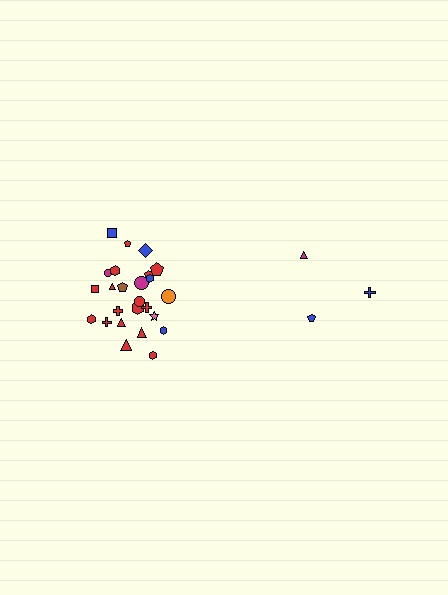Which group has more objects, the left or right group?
The left group.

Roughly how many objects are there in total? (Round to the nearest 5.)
Roughly 30 objects in total.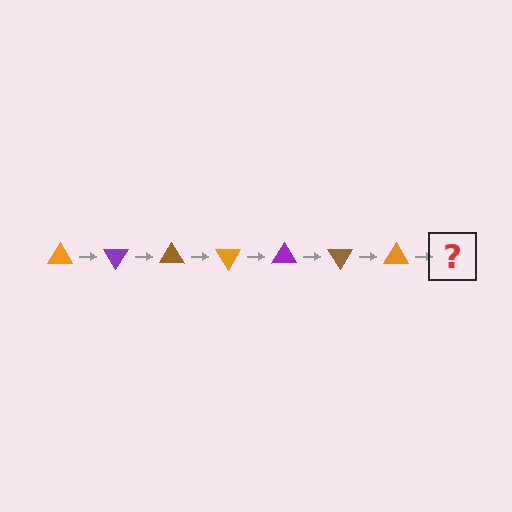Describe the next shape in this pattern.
It should be a purple triangle, rotated 420 degrees from the start.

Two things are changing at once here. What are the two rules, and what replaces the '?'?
The two rules are that it rotates 60 degrees each step and the color cycles through orange, purple, and brown. The '?' should be a purple triangle, rotated 420 degrees from the start.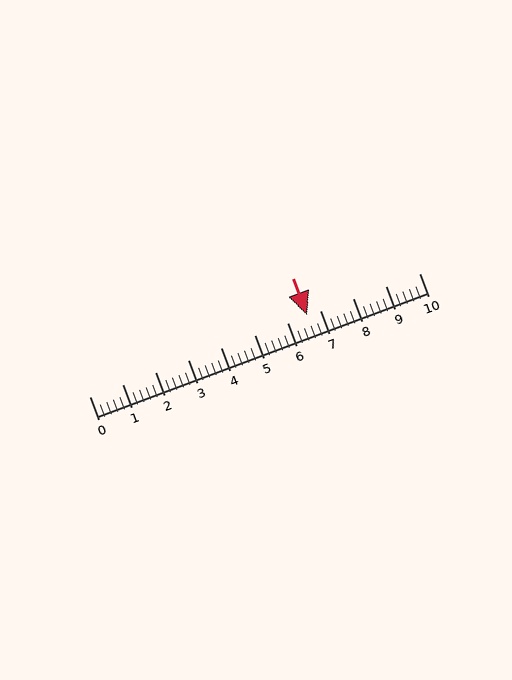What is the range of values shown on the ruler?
The ruler shows values from 0 to 10.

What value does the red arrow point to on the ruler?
The red arrow points to approximately 6.6.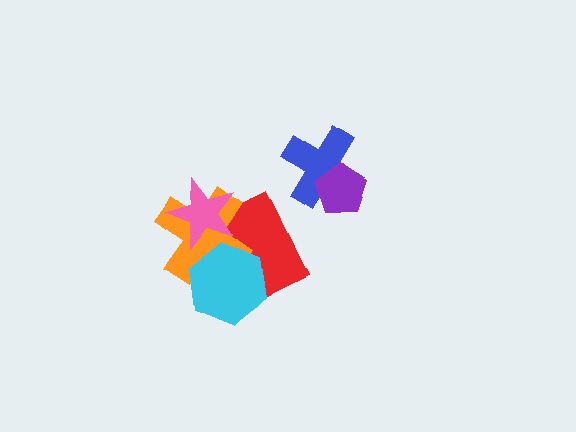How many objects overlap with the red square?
3 objects overlap with the red square.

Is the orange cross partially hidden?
Yes, it is partially covered by another shape.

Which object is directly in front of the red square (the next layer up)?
The orange cross is directly in front of the red square.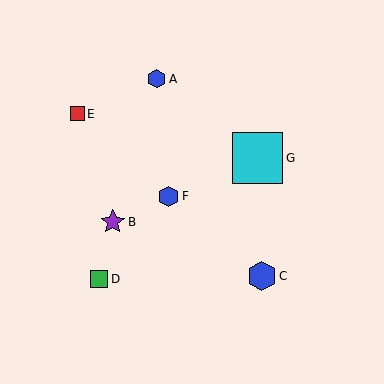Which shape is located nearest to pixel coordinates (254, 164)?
The cyan square (labeled G) at (257, 158) is nearest to that location.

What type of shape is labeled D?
Shape D is a green square.